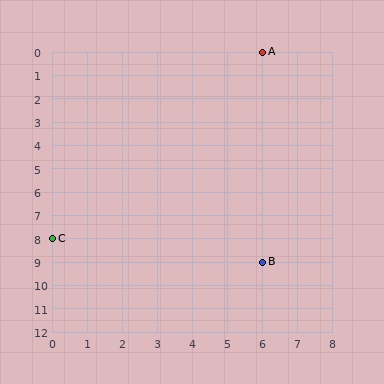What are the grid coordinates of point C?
Point C is at grid coordinates (0, 8).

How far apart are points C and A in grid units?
Points C and A are 6 columns and 8 rows apart (about 10.0 grid units diagonally).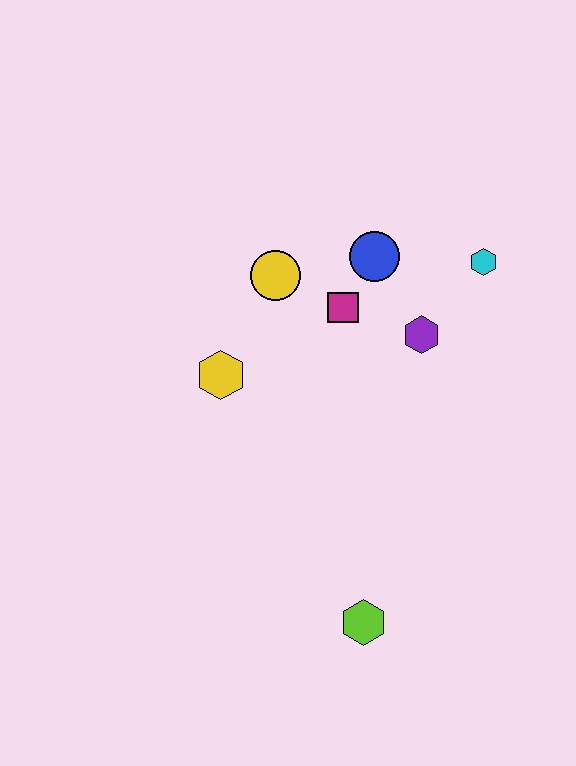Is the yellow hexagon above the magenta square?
No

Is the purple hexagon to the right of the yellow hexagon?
Yes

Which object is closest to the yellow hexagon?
The yellow circle is closest to the yellow hexagon.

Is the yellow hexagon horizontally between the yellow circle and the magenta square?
No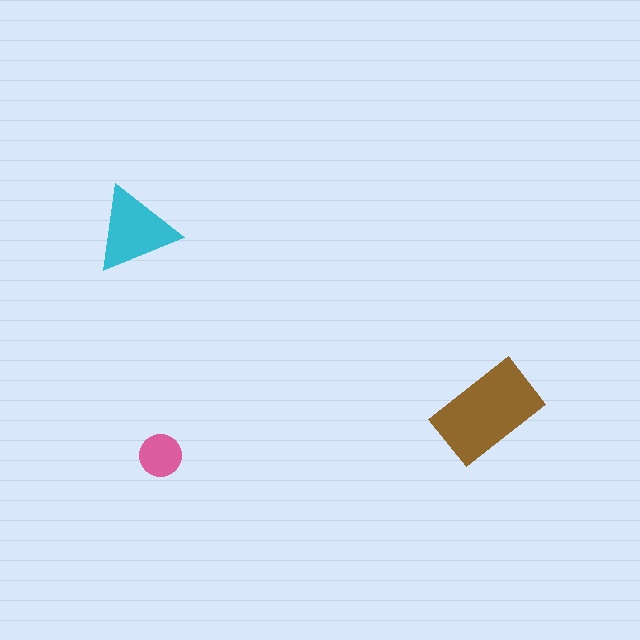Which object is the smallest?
The pink circle.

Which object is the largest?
The brown rectangle.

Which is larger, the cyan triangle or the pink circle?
The cyan triangle.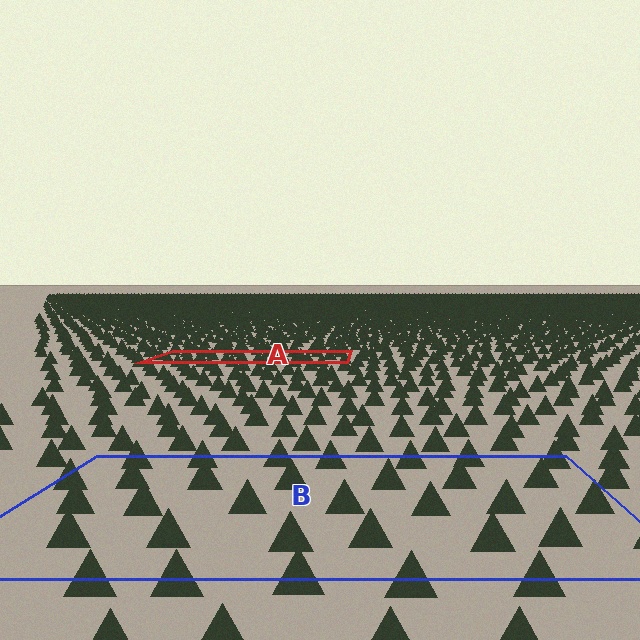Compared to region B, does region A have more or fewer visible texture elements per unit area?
Region A has more texture elements per unit area — they are packed more densely because it is farther away.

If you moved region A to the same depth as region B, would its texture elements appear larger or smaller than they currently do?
They would appear larger. At a closer depth, the same texture elements are projected at a bigger on-screen size.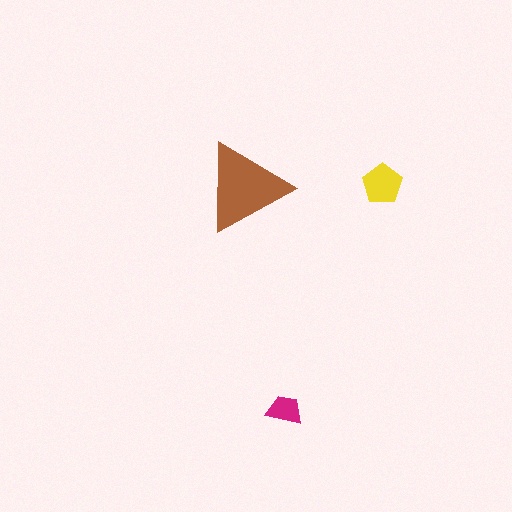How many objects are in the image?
There are 3 objects in the image.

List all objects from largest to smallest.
The brown triangle, the yellow pentagon, the magenta trapezoid.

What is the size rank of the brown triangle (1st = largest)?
1st.